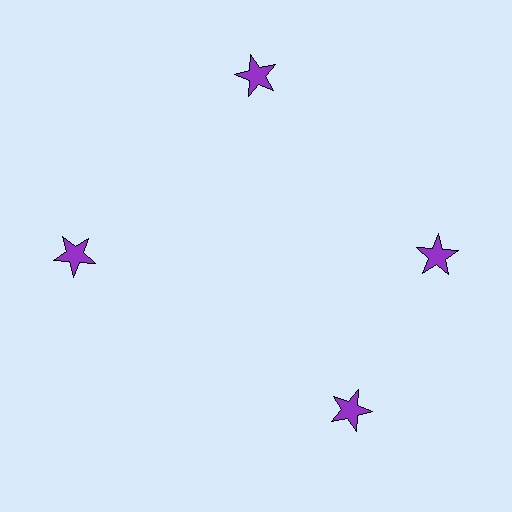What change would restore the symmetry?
The symmetry would be restored by rotating it back into even spacing with its neighbors so that all 4 stars sit at equal angles and equal distance from the center.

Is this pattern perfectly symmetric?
No. The 4 purple stars are arranged in a ring, but one element near the 6 o'clock position is rotated out of alignment along the ring, breaking the 4-fold rotational symmetry.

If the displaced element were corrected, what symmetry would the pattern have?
It would have 4-fold rotational symmetry — the pattern would map onto itself every 90 degrees.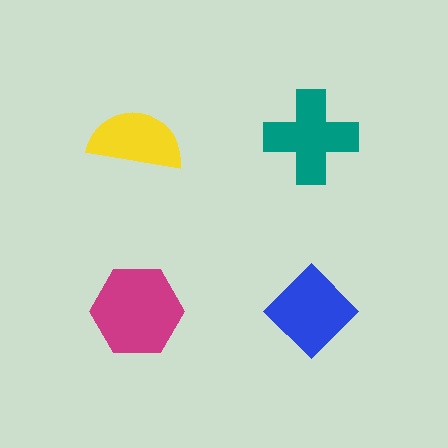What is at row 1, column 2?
A teal cross.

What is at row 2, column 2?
A blue diamond.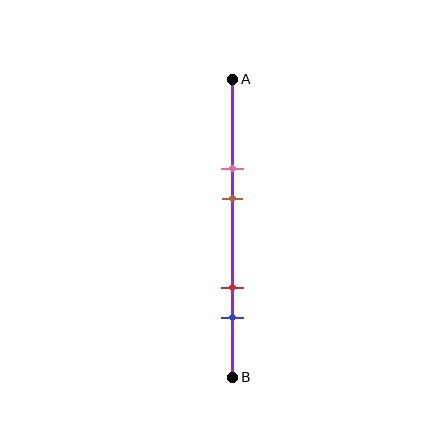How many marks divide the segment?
There are 4 marks dividing the segment.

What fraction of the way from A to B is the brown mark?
The brown mark is approximately 40% (0.4) of the way from A to B.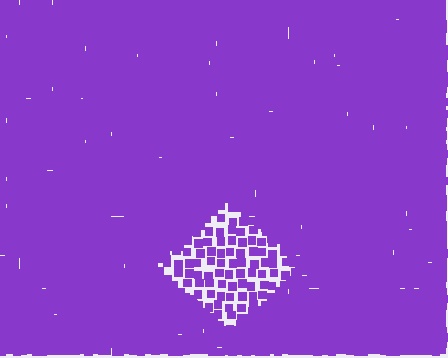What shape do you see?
I see a diamond.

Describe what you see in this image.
The image contains small purple elements arranged at two different densities. A diamond-shaped region is visible where the elements are less densely packed than the surrounding area.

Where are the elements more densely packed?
The elements are more densely packed outside the diamond boundary.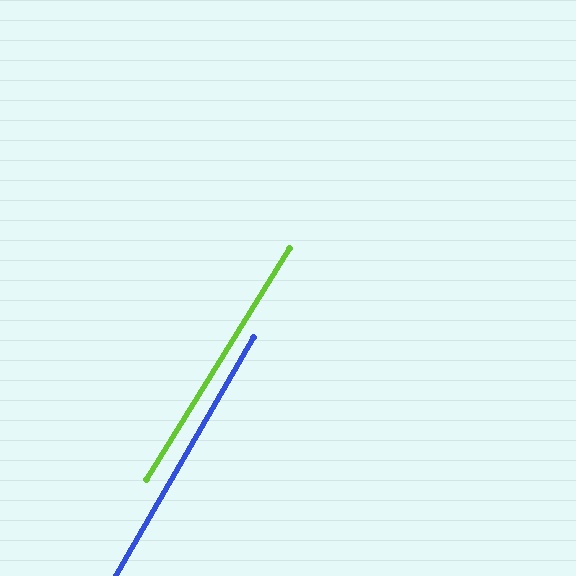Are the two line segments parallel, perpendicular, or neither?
Parallel — their directions differ by only 1.7°.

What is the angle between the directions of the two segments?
Approximately 2 degrees.